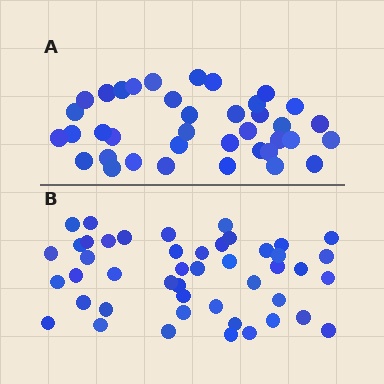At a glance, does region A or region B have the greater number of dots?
Region B (the bottom region) has more dots.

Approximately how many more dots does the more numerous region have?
Region B has roughly 8 or so more dots than region A.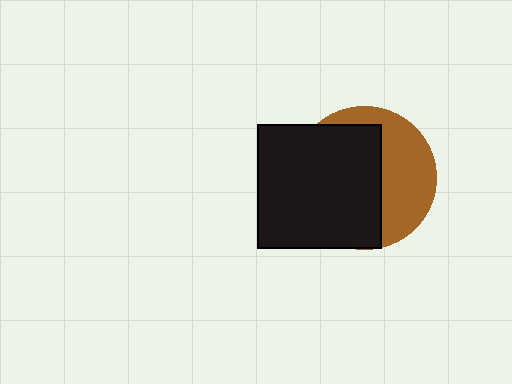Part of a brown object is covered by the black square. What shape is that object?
It is a circle.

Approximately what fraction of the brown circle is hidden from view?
Roughly 60% of the brown circle is hidden behind the black square.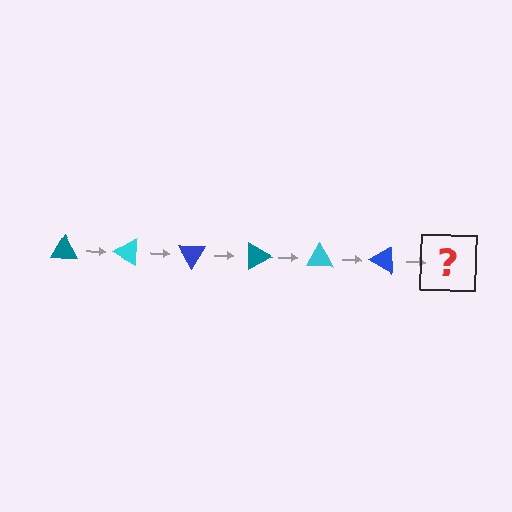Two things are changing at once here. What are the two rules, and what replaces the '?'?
The two rules are that it rotates 30 degrees each step and the color cycles through teal, cyan, and blue. The '?' should be a teal triangle, rotated 180 degrees from the start.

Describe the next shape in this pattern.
It should be a teal triangle, rotated 180 degrees from the start.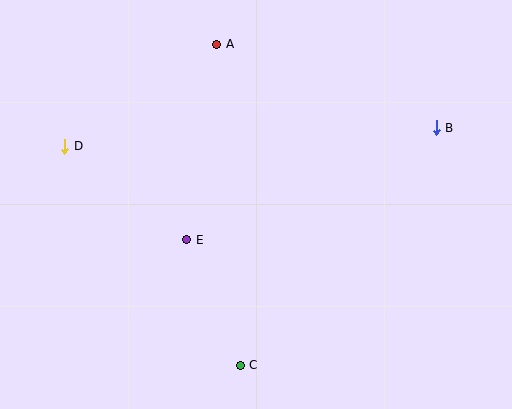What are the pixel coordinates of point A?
Point A is at (217, 44).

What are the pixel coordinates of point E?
Point E is at (187, 240).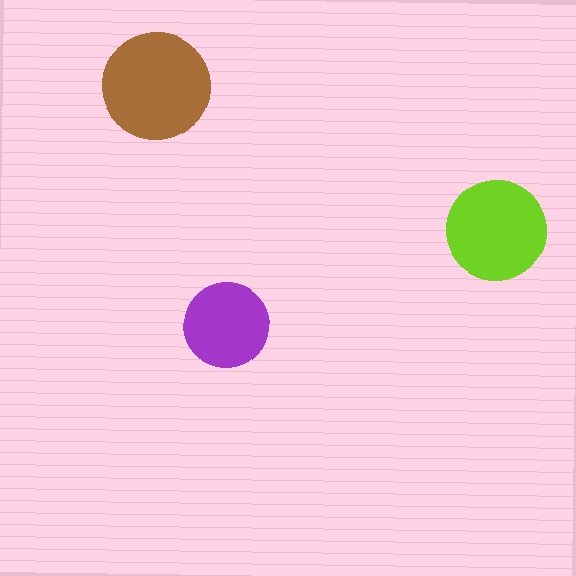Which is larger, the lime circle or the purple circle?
The lime one.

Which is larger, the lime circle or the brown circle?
The brown one.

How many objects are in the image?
There are 3 objects in the image.